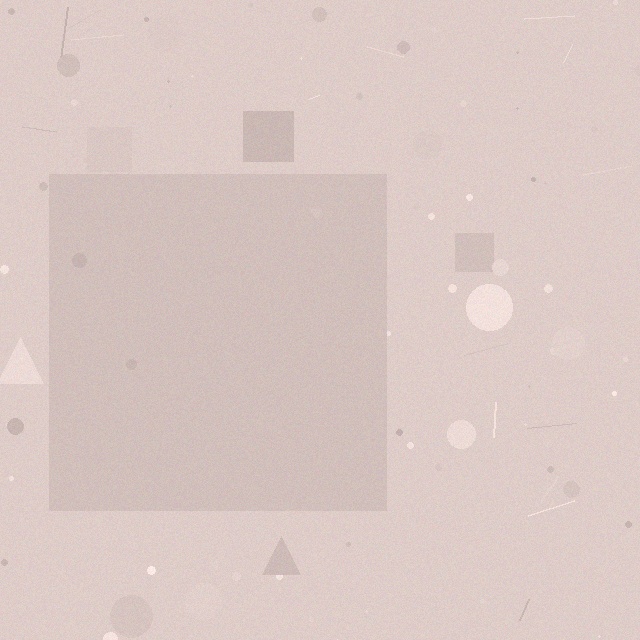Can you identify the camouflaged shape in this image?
The camouflaged shape is a square.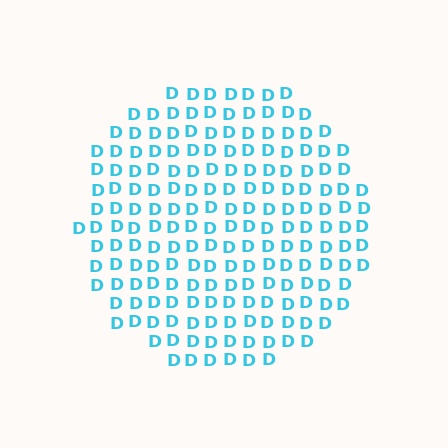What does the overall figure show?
The overall figure shows a circle.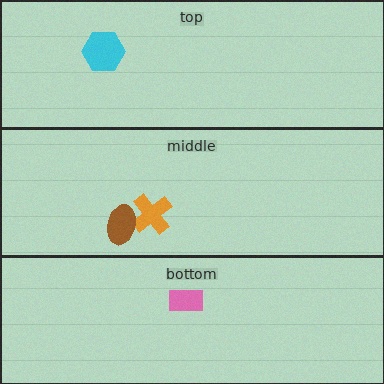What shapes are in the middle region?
The orange cross, the brown ellipse.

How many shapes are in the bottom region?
1.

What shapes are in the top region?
The cyan hexagon.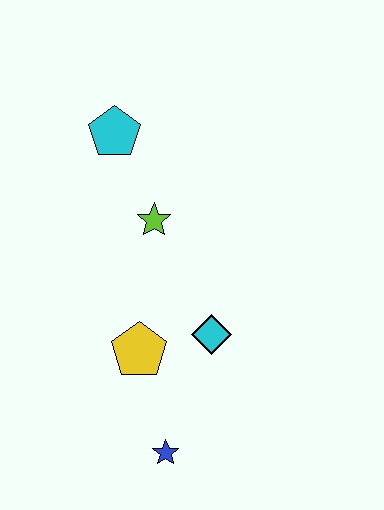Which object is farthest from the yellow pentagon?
The cyan pentagon is farthest from the yellow pentagon.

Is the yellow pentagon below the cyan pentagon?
Yes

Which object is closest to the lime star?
The cyan pentagon is closest to the lime star.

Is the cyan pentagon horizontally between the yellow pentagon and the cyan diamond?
No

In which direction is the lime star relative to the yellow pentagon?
The lime star is above the yellow pentagon.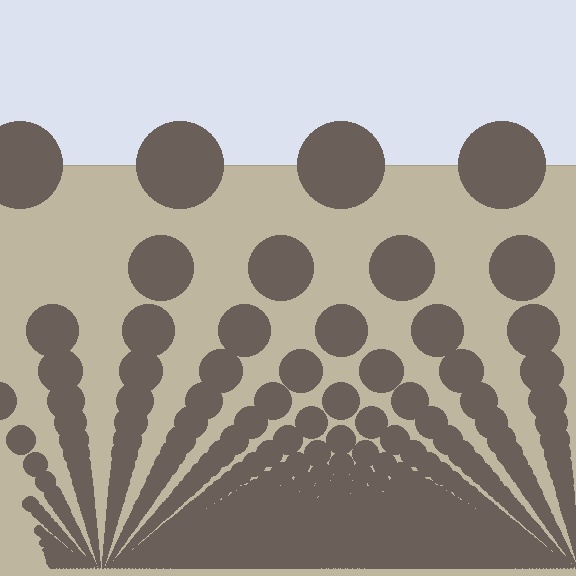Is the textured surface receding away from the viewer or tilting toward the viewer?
The surface appears to tilt toward the viewer. Texture elements get larger and sparser toward the top.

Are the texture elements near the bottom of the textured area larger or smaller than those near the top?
Smaller. The gradient is inverted — elements near the bottom are smaller and denser.